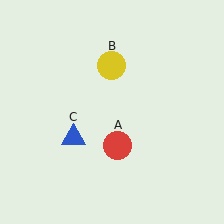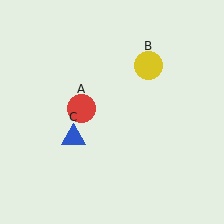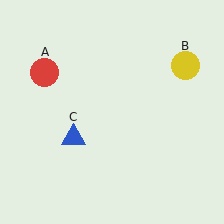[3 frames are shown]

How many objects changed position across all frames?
2 objects changed position: red circle (object A), yellow circle (object B).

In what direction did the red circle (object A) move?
The red circle (object A) moved up and to the left.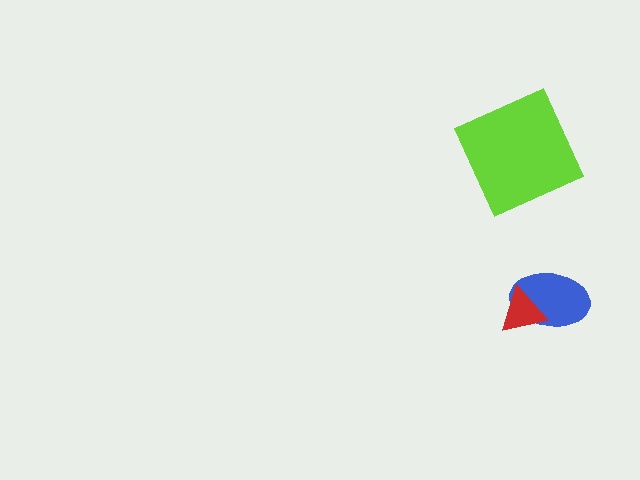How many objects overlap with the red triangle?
1 object overlaps with the red triangle.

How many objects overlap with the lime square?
0 objects overlap with the lime square.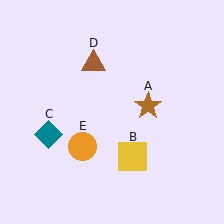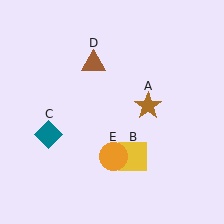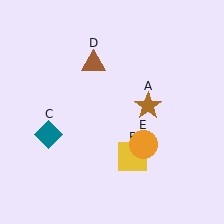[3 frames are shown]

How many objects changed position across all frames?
1 object changed position: orange circle (object E).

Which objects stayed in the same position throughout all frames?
Brown star (object A) and yellow square (object B) and teal diamond (object C) and brown triangle (object D) remained stationary.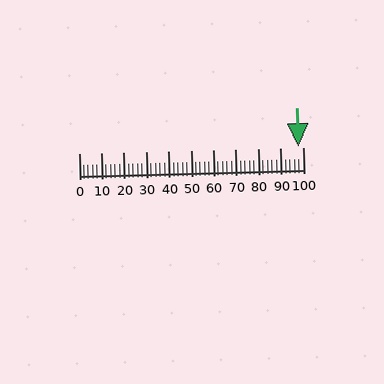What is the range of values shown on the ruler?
The ruler shows values from 0 to 100.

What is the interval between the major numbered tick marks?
The major tick marks are spaced 10 units apart.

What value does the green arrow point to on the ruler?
The green arrow points to approximately 98.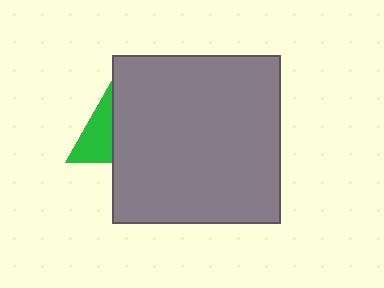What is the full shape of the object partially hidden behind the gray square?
The partially hidden object is a green triangle.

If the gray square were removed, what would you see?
You would see the complete green triangle.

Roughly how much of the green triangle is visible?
A small part of it is visible (roughly 37%).